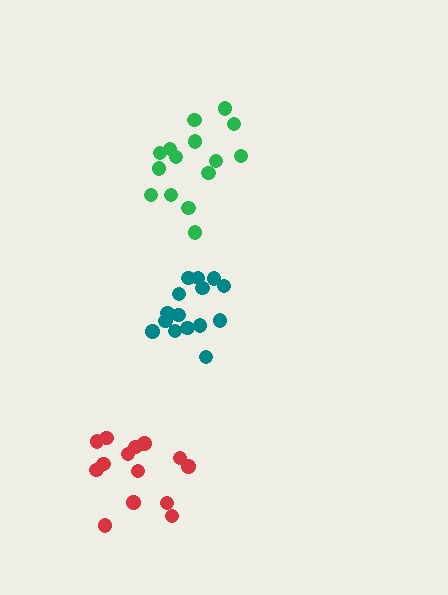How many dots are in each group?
Group 1: 15 dots, Group 2: 14 dots, Group 3: 15 dots (44 total).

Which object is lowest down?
The red cluster is bottommost.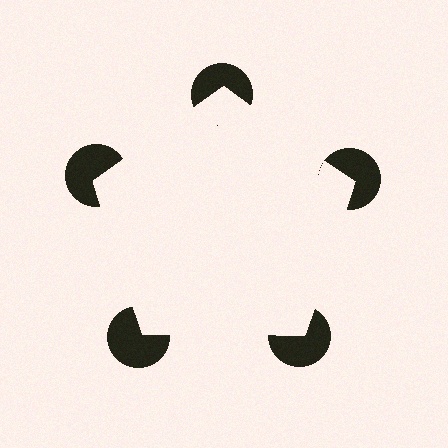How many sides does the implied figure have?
5 sides.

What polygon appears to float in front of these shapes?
An illusory pentagon — its edges are inferred from the aligned wedge cuts in the pac-man discs, not physically drawn.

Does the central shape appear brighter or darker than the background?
It typically appears slightly brighter than the background, even though no actual brightness change is drawn.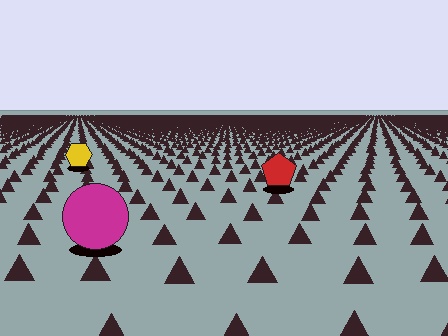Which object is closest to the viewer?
The magenta circle is closest. The texture marks near it are larger and more spread out.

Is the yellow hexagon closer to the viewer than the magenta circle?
No. The magenta circle is closer — you can tell from the texture gradient: the ground texture is coarser near it.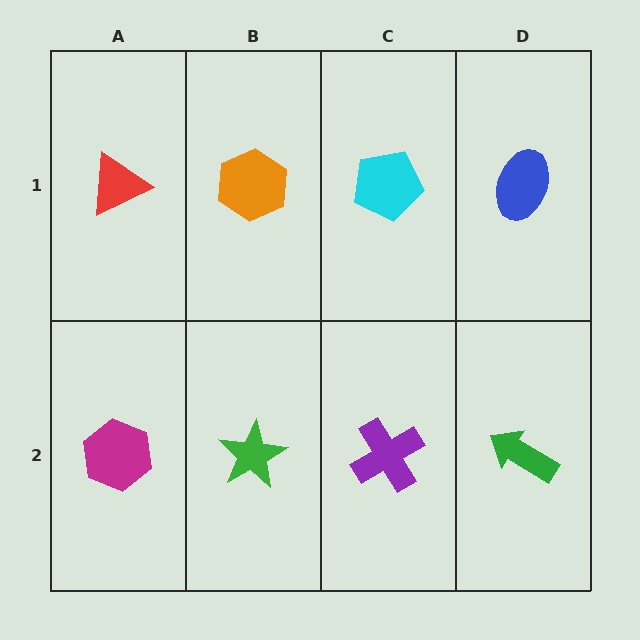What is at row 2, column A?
A magenta hexagon.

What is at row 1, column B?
An orange hexagon.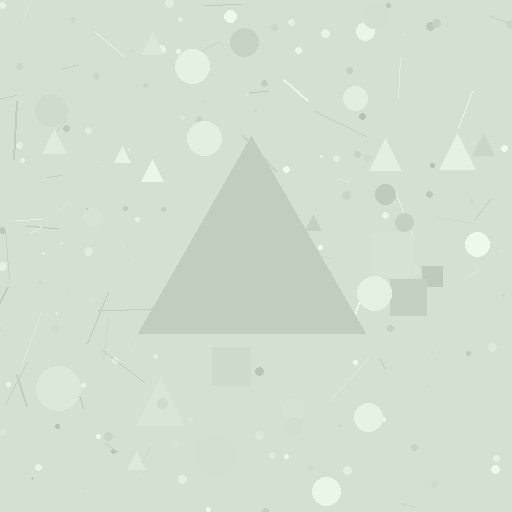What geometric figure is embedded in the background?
A triangle is embedded in the background.